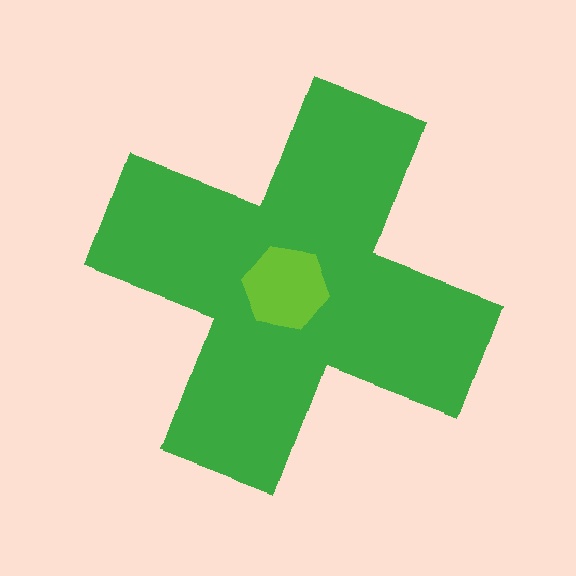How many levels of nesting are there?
2.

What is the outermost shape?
The green cross.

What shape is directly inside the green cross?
The lime hexagon.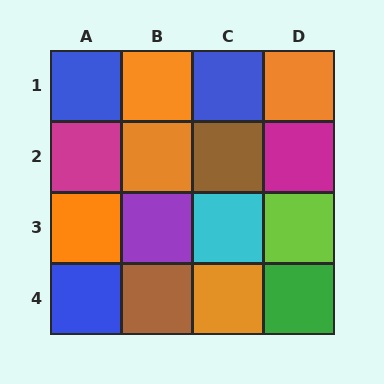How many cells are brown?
2 cells are brown.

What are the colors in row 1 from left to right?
Blue, orange, blue, orange.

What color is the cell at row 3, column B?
Purple.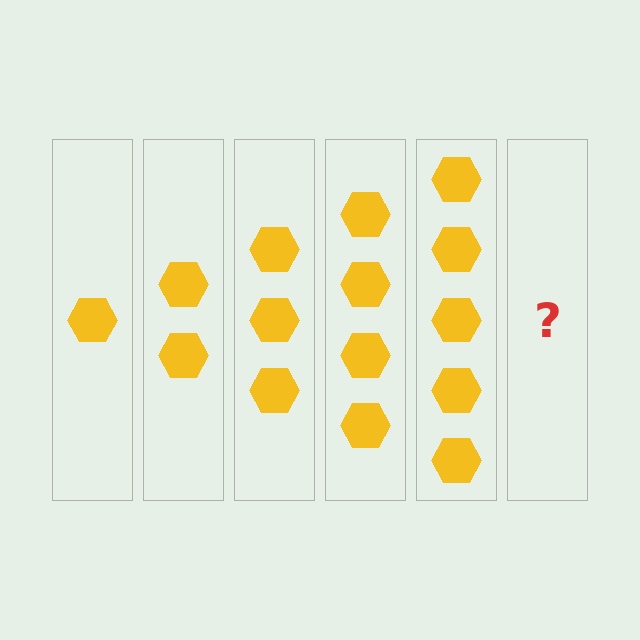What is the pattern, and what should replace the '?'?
The pattern is that each step adds one more hexagon. The '?' should be 6 hexagons.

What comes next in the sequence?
The next element should be 6 hexagons.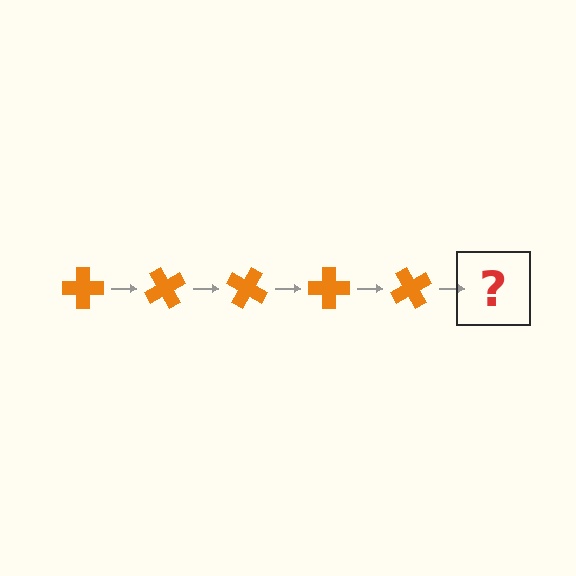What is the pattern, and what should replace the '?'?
The pattern is that the cross rotates 60 degrees each step. The '?' should be an orange cross rotated 300 degrees.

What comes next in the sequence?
The next element should be an orange cross rotated 300 degrees.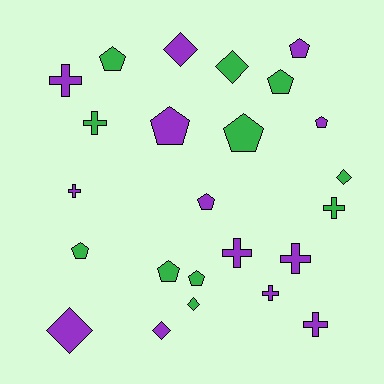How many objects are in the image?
There are 24 objects.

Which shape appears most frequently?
Pentagon, with 10 objects.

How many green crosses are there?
There are 2 green crosses.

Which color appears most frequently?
Purple, with 13 objects.